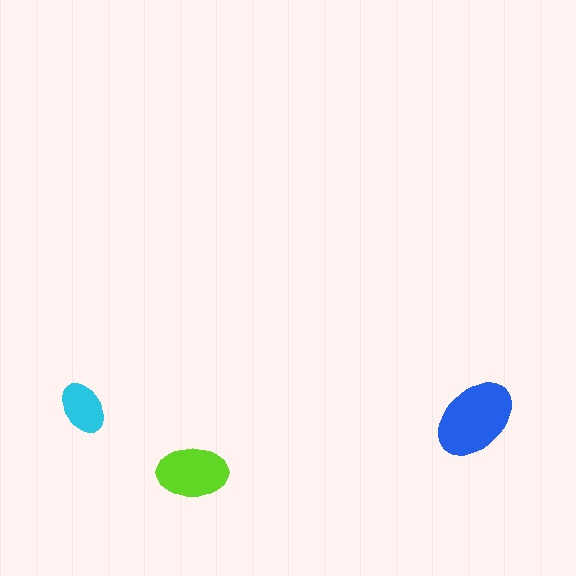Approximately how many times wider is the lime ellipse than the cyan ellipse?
About 1.5 times wider.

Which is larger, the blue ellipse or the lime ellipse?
The blue one.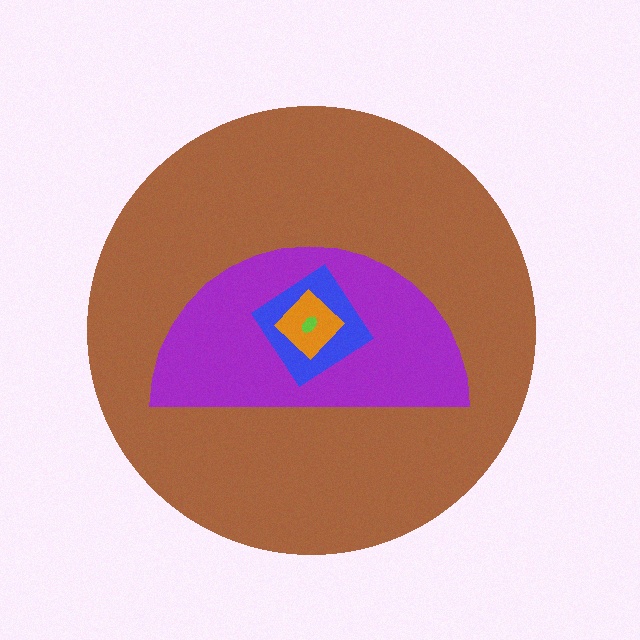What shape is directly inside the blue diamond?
The orange diamond.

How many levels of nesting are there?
5.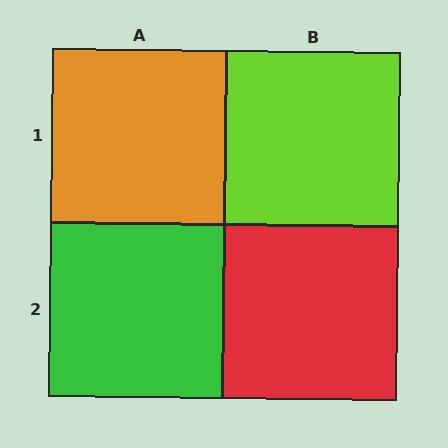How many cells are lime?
1 cell is lime.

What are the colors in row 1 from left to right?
Orange, lime.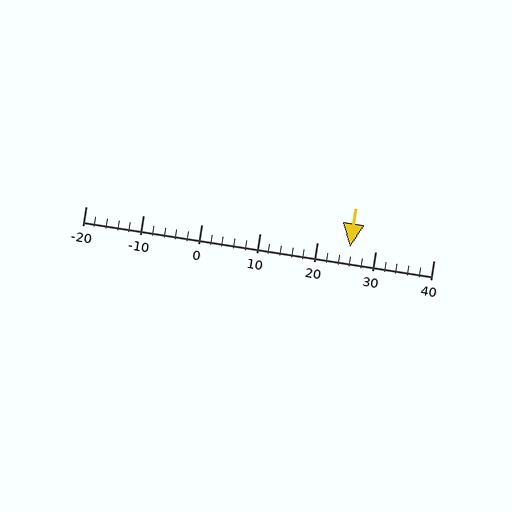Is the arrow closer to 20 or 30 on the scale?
The arrow is closer to 30.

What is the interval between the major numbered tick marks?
The major tick marks are spaced 10 units apart.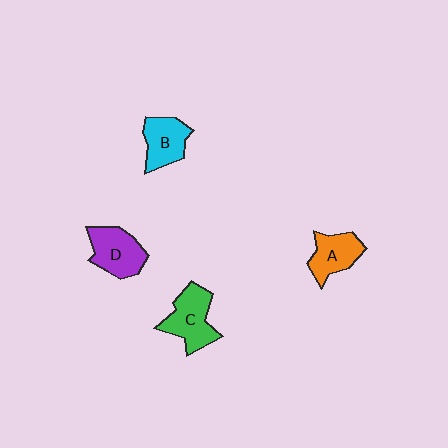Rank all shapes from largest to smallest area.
From largest to smallest: C (green), D (purple), B (cyan), A (orange).